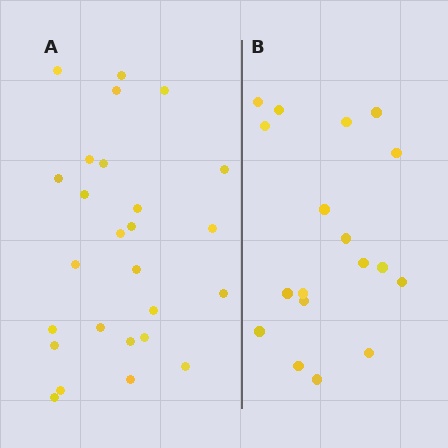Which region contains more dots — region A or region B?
Region A (the left region) has more dots.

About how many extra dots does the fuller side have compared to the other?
Region A has roughly 8 or so more dots than region B.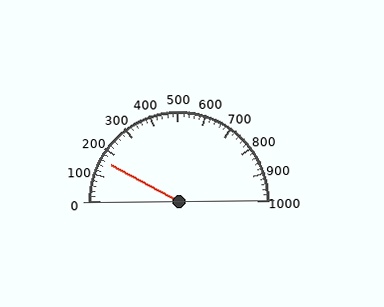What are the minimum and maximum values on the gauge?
The gauge ranges from 0 to 1000.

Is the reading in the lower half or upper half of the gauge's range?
The reading is in the lower half of the range (0 to 1000).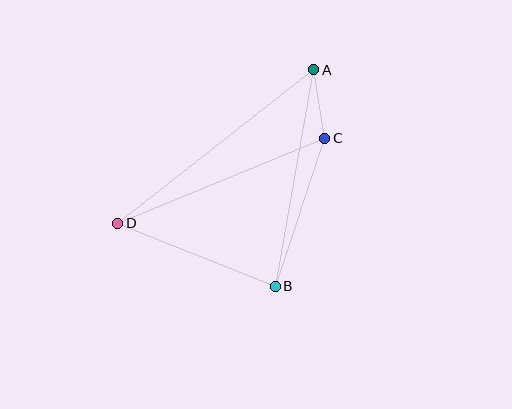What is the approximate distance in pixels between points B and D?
The distance between B and D is approximately 170 pixels.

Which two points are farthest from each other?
Points A and D are farthest from each other.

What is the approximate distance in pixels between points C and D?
The distance between C and D is approximately 224 pixels.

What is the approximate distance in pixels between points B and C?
The distance between B and C is approximately 156 pixels.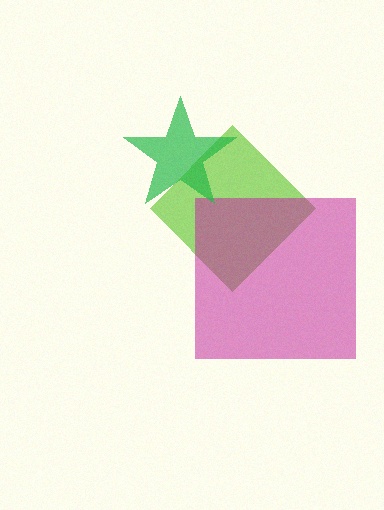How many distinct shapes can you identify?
There are 3 distinct shapes: a lime diamond, a magenta square, a green star.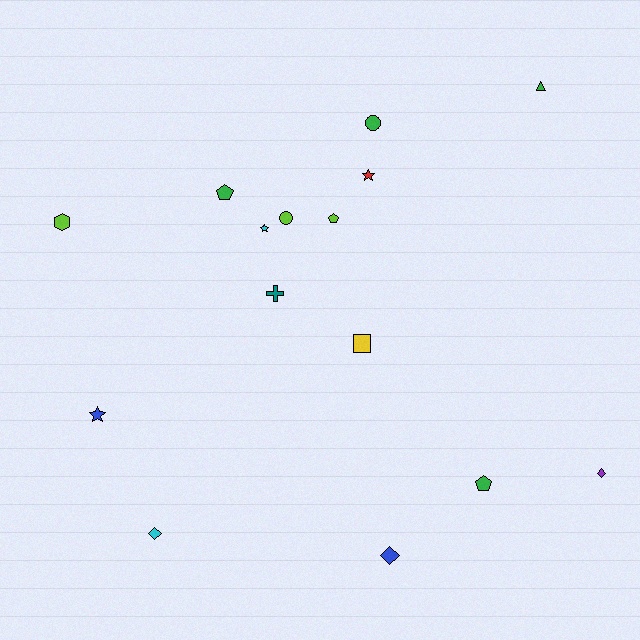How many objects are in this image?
There are 15 objects.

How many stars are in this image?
There are 3 stars.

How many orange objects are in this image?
There are no orange objects.